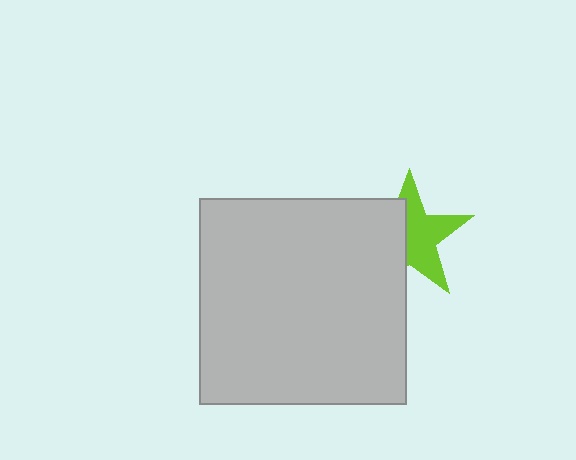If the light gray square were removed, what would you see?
You would see the complete lime star.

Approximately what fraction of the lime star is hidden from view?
Roughly 46% of the lime star is hidden behind the light gray square.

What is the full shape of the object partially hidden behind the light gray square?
The partially hidden object is a lime star.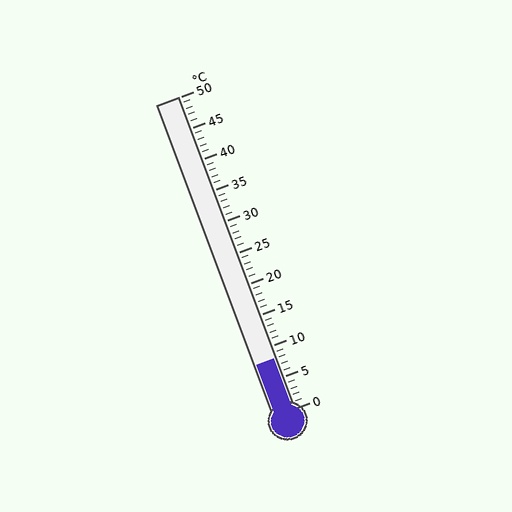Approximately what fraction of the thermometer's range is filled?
The thermometer is filled to approximately 15% of its range.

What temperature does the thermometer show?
The thermometer shows approximately 8°C.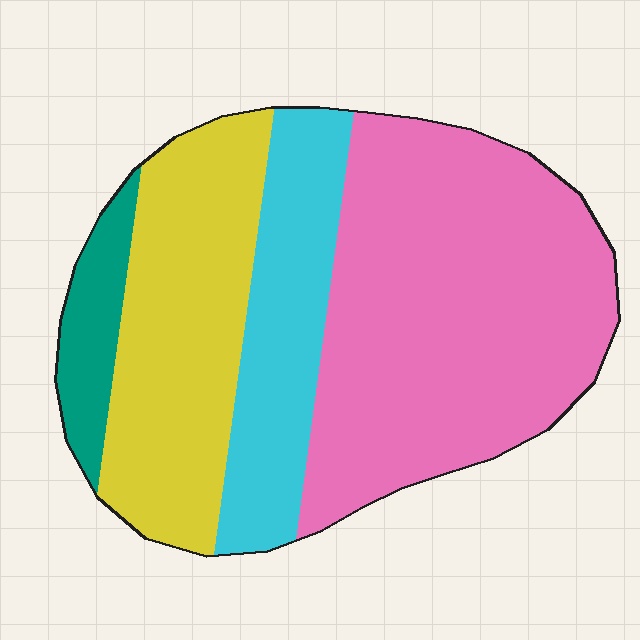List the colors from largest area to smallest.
From largest to smallest: pink, yellow, cyan, teal.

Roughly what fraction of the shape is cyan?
Cyan takes up about one fifth (1/5) of the shape.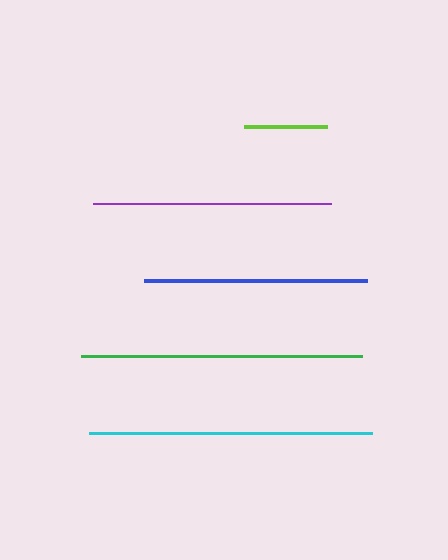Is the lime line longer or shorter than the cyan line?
The cyan line is longer than the lime line.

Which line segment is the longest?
The cyan line is the longest at approximately 283 pixels.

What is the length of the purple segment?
The purple segment is approximately 238 pixels long.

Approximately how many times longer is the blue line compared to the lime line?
The blue line is approximately 2.7 times the length of the lime line.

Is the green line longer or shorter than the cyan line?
The cyan line is longer than the green line.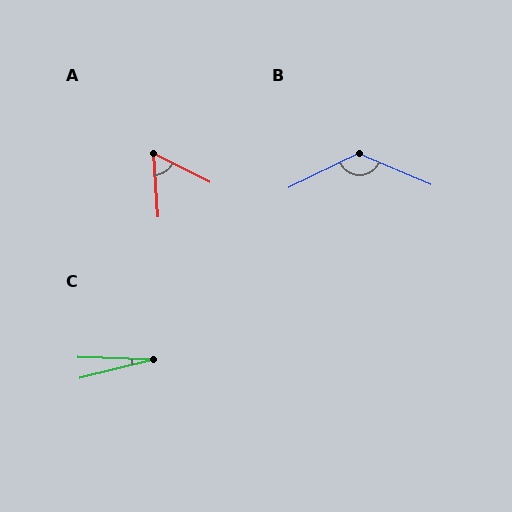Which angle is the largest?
B, at approximately 131 degrees.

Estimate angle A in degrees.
Approximately 59 degrees.